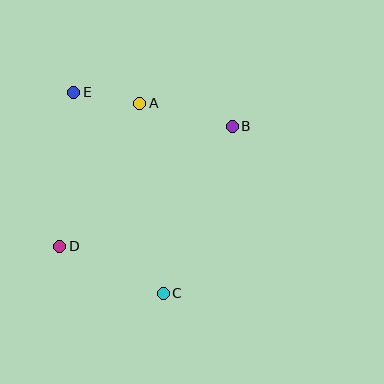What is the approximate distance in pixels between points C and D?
The distance between C and D is approximately 114 pixels.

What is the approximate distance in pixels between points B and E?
The distance between B and E is approximately 162 pixels.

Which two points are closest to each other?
Points A and E are closest to each other.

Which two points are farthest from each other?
Points C and E are farthest from each other.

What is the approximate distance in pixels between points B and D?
The distance between B and D is approximately 210 pixels.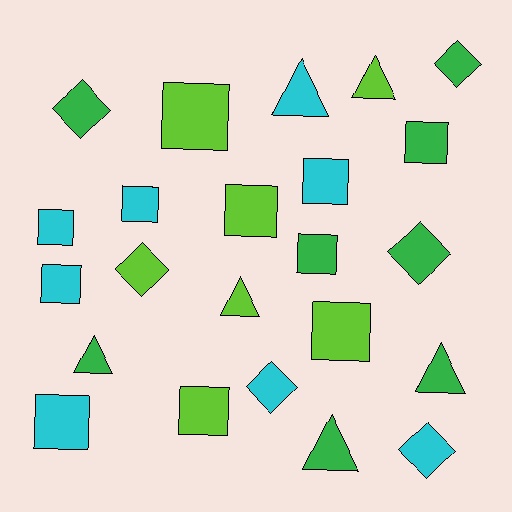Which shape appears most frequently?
Square, with 11 objects.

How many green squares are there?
There are 2 green squares.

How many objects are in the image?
There are 23 objects.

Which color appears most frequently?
Cyan, with 8 objects.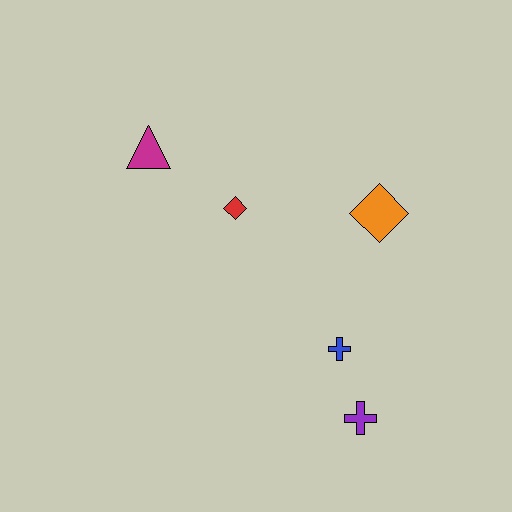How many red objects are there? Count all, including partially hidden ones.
There is 1 red object.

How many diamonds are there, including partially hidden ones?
There are 2 diamonds.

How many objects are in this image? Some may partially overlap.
There are 5 objects.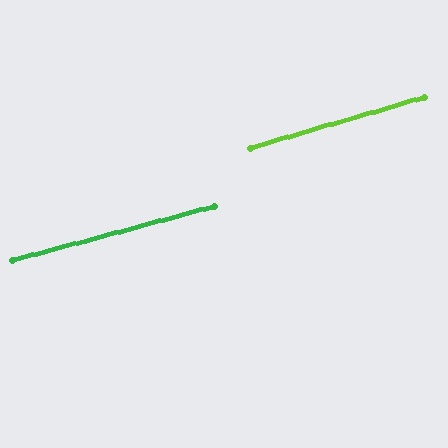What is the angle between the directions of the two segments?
Approximately 1 degree.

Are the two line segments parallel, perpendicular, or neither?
Parallel — their directions differ by only 1.1°.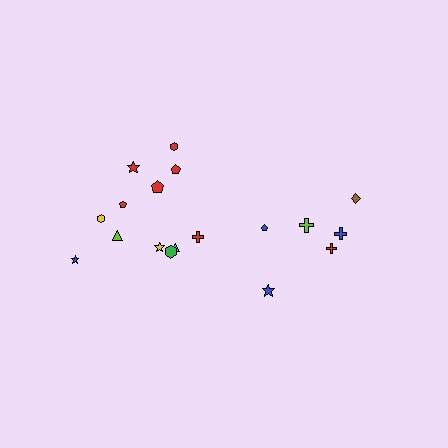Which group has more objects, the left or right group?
The left group.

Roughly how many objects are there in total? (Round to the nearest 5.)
Roughly 20 objects in total.